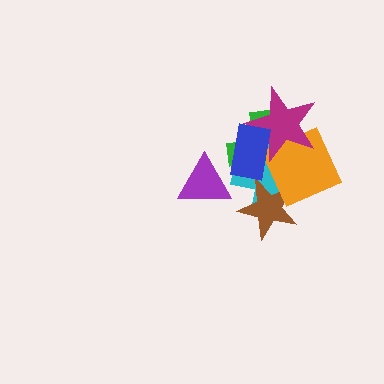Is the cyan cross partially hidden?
Yes, it is partially covered by another shape.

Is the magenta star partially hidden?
Yes, it is partially covered by another shape.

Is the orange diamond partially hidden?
Yes, it is partially covered by another shape.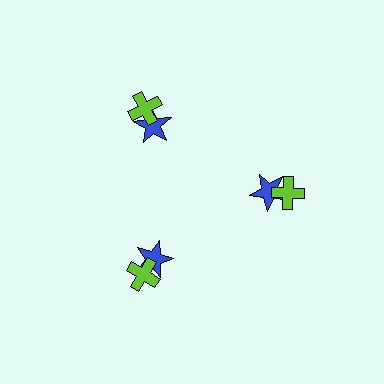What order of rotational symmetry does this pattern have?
This pattern has 3-fold rotational symmetry.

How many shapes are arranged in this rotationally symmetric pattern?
There are 6 shapes, arranged in 3 groups of 2.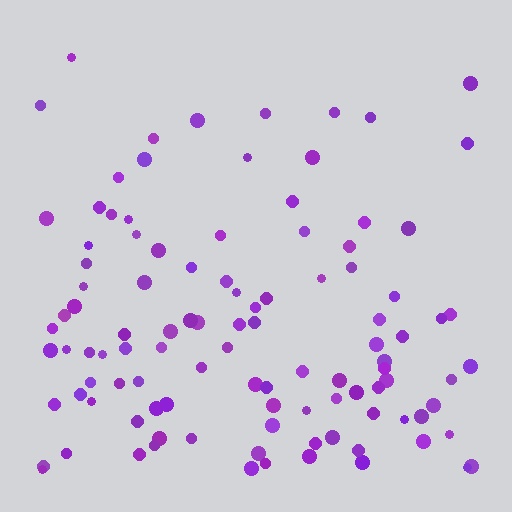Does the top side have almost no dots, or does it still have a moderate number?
Still a moderate number, just noticeably fewer than the bottom.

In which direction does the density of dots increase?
From top to bottom, with the bottom side densest.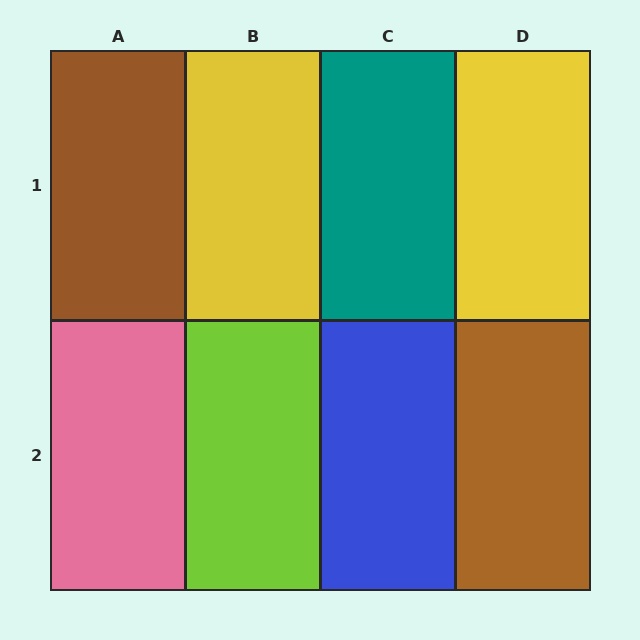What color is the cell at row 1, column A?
Brown.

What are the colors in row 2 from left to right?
Pink, lime, blue, brown.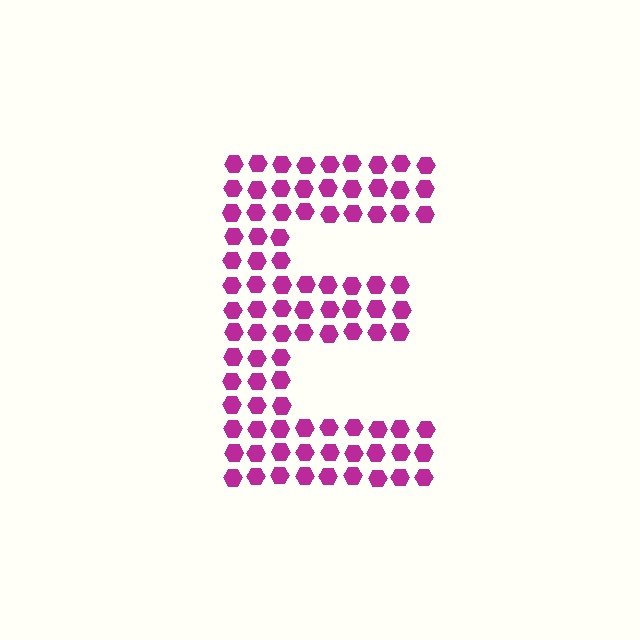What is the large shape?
The large shape is the letter E.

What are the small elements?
The small elements are hexagons.